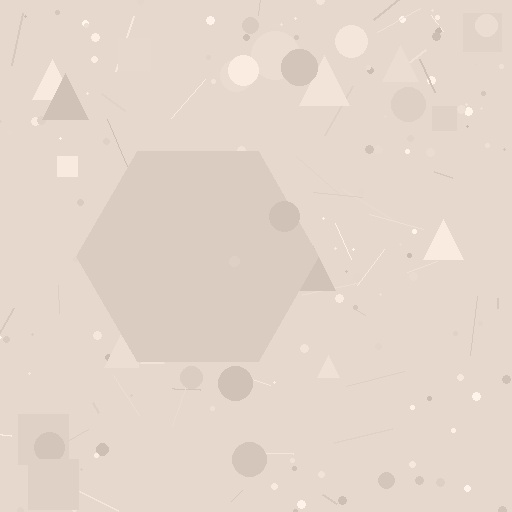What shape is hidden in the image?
A hexagon is hidden in the image.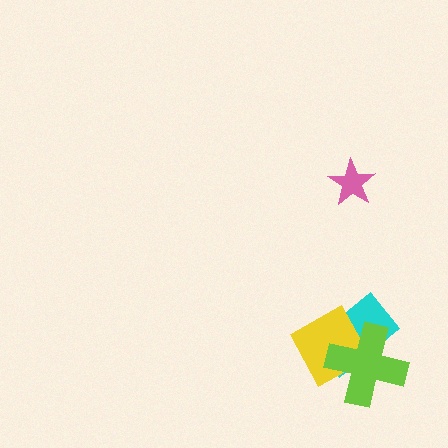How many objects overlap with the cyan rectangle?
2 objects overlap with the cyan rectangle.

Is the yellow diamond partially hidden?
Yes, it is partially covered by another shape.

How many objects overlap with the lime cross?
2 objects overlap with the lime cross.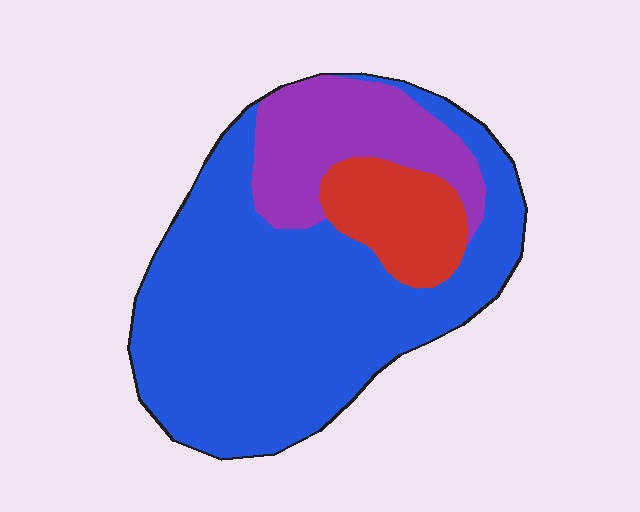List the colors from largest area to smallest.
From largest to smallest: blue, purple, red.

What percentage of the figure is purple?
Purple covers around 20% of the figure.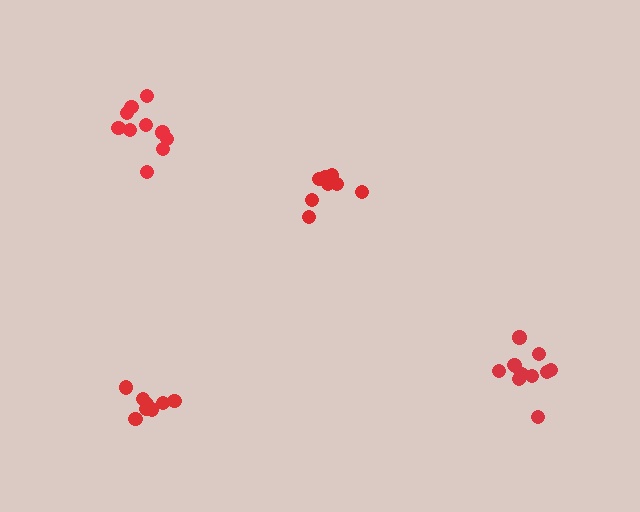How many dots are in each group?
Group 1: 8 dots, Group 2: 12 dots, Group 3: 8 dots, Group 4: 10 dots (38 total).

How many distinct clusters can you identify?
There are 4 distinct clusters.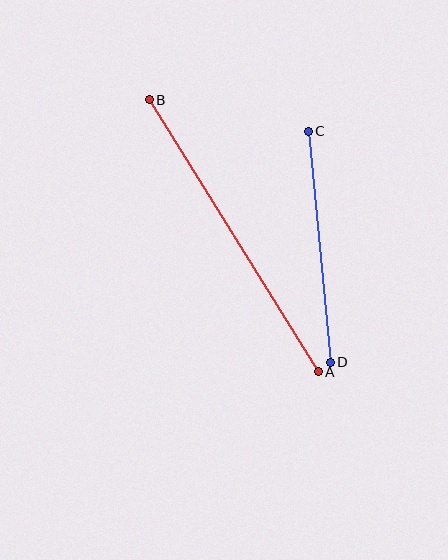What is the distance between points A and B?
The distance is approximately 320 pixels.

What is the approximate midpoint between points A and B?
The midpoint is at approximately (234, 236) pixels.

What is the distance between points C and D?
The distance is approximately 232 pixels.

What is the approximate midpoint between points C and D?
The midpoint is at approximately (319, 247) pixels.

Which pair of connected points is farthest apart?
Points A and B are farthest apart.